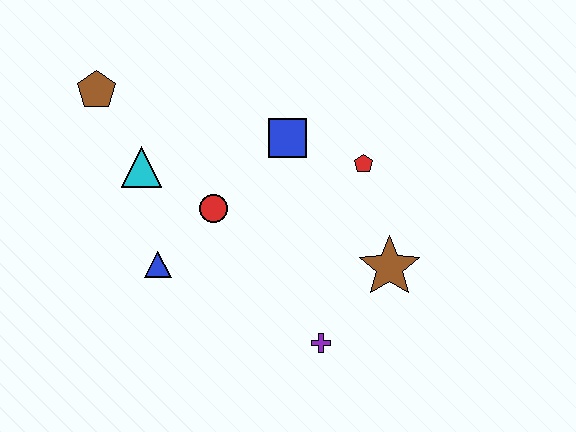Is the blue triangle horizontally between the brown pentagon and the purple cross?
Yes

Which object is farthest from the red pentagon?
The brown pentagon is farthest from the red pentagon.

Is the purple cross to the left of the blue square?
No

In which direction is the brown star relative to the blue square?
The brown star is below the blue square.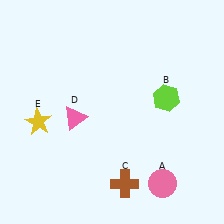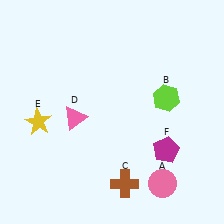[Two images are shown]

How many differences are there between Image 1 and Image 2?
There is 1 difference between the two images.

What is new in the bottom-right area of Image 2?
A magenta pentagon (F) was added in the bottom-right area of Image 2.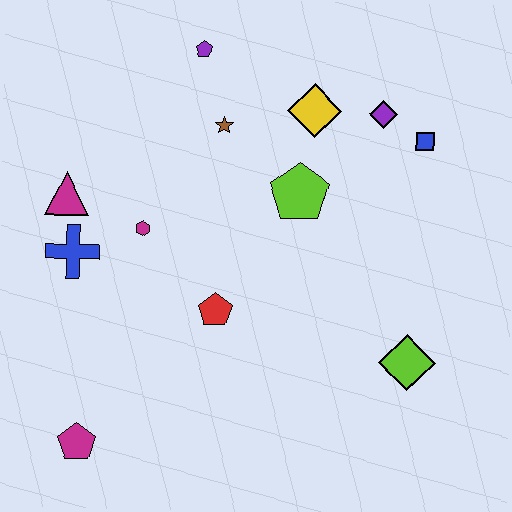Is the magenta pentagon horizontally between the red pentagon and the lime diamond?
No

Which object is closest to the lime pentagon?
The yellow diamond is closest to the lime pentagon.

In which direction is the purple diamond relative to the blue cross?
The purple diamond is to the right of the blue cross.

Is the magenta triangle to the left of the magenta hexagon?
Yes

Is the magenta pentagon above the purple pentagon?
No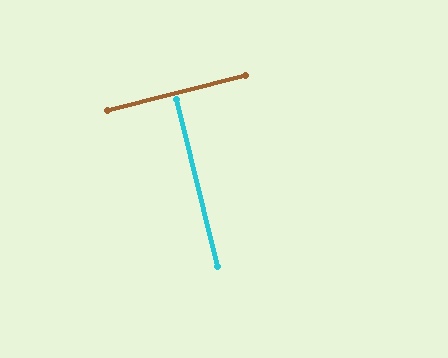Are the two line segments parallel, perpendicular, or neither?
Perpendicular — they meet at approximately 89°.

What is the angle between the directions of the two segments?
Approximately 89 degrees.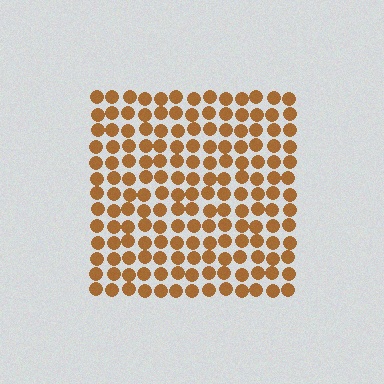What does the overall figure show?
The overall figure shows a square.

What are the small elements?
The small elements are circles.